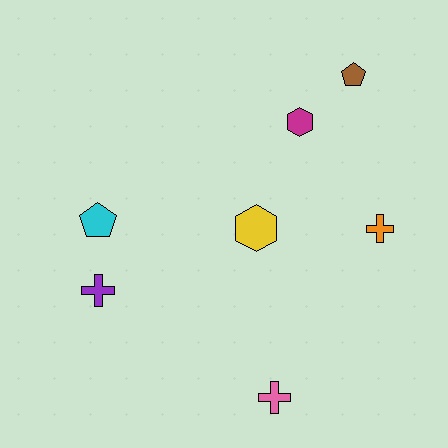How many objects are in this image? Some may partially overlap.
There are 7 objects.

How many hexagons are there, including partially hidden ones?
There are 2 hexagons.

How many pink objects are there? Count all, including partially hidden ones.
There is 1 pink object.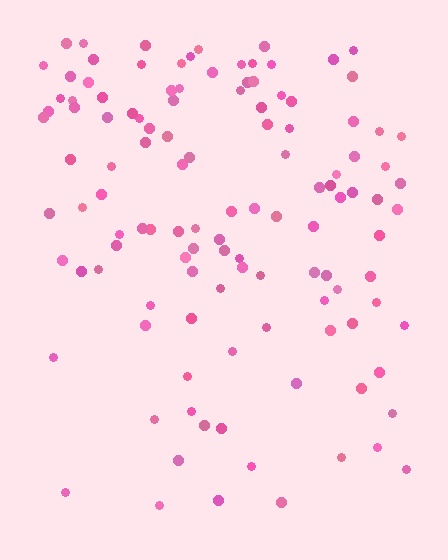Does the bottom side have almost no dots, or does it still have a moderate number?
Still a moderate number, just noticeably fewer than the top.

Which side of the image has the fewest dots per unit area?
The bottom.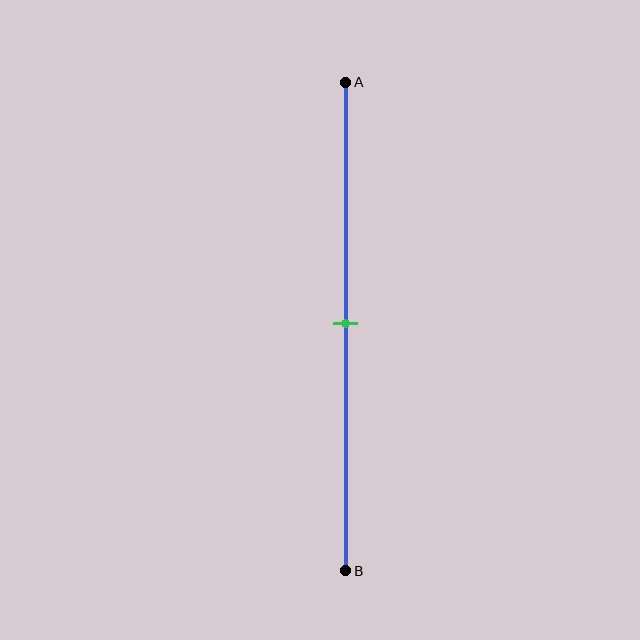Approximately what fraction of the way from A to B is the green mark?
The green mark is approximately 50% of the way from A to B.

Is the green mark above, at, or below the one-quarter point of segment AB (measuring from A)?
The green mark is below the one-quarter point of segment AB.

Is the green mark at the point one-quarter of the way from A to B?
No, the mark is at about 50% from A, not at the 25% one-quarter point.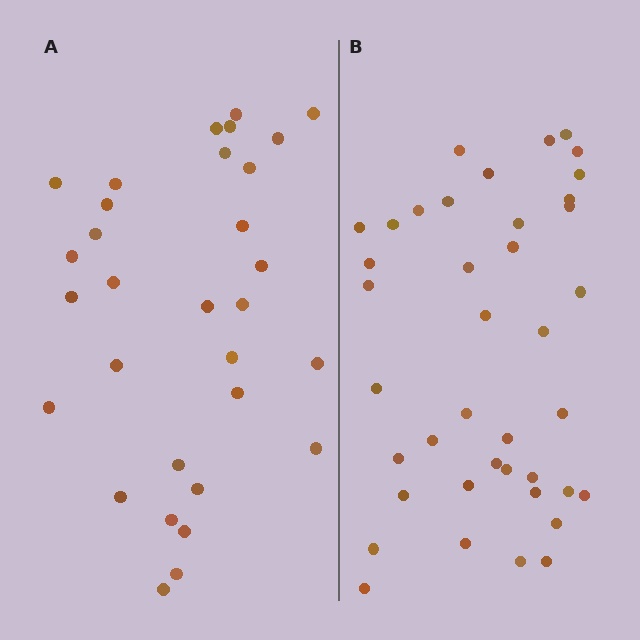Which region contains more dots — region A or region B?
Region B (the right region) has more dots.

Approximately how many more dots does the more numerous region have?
Region B has roughly 8 or so more dots than region A.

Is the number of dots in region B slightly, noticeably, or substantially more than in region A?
Region B has noticeably more, but not dramatically so. The ratio is roughly 1.3 to 1.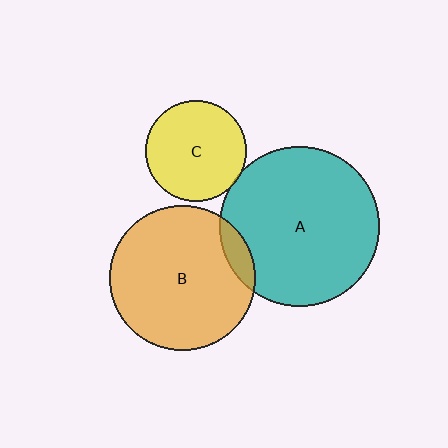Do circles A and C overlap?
Yes.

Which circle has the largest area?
Circle A (teal).